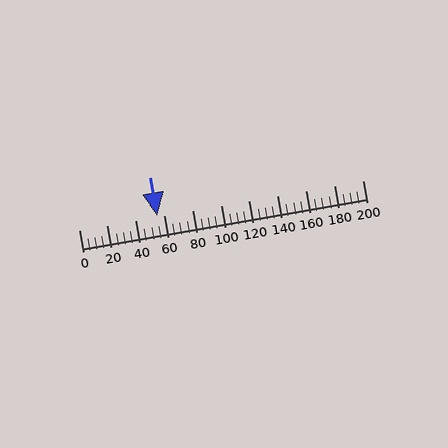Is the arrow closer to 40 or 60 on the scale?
The arrow is closer to 60.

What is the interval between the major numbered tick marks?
The major tick marks are spaced 20 units apart.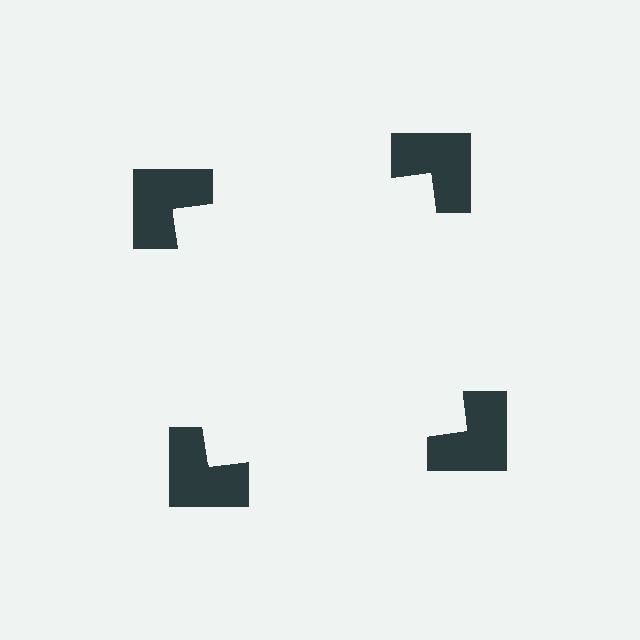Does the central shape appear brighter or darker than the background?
It typically appears slightly brighter than the background, even though no actual brightness change is drawn.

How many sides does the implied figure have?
4 sides.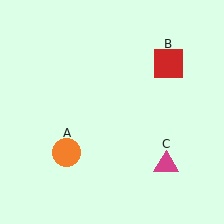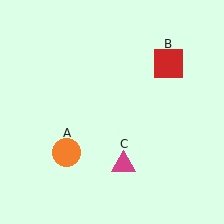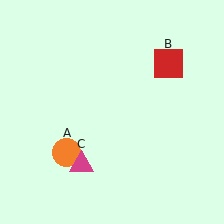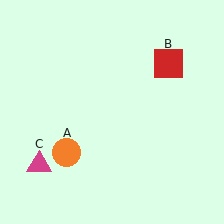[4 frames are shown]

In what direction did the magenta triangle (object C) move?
The magenta triangle (object C) moved left.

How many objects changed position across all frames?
1 object changed position: magenta triangle (object C).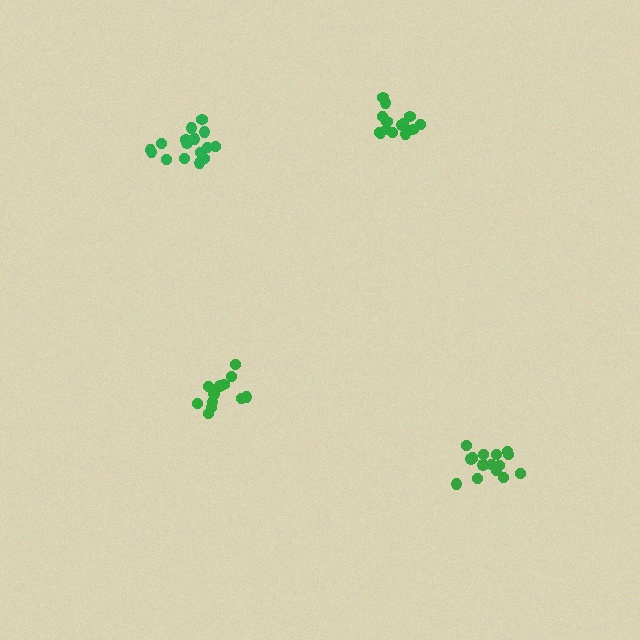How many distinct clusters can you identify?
There are 4 distinct clusters.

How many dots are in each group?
Group 1: 16 dots, Group 2: 13 dots, Group 3: 14 dots, Group 4: 16 dots (59 total).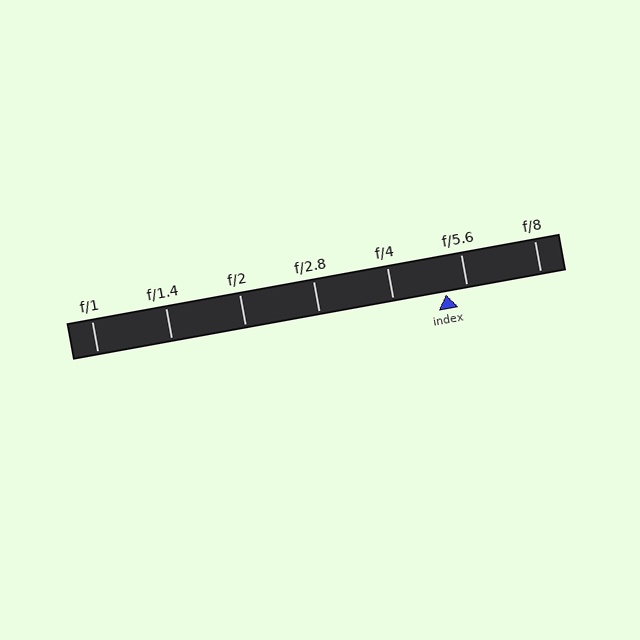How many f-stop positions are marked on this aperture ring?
There are 7 f-stop positions marked.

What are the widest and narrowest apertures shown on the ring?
The widest aperture shown is f/1 and the narrowest is f/8.